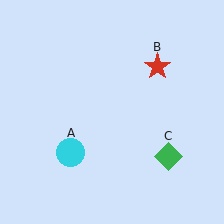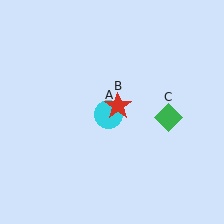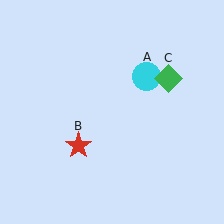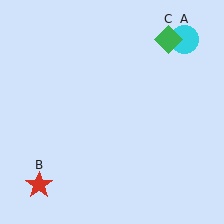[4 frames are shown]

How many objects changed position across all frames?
3 objects changed position: cyan circle (object A), red star (object B), green diamond (object C).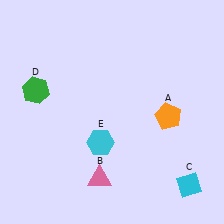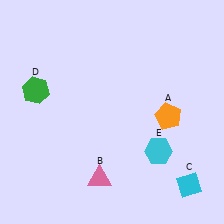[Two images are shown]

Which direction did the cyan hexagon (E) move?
The cyan hexagon (E) moved right.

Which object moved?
The cyan hexagon (E) moved right.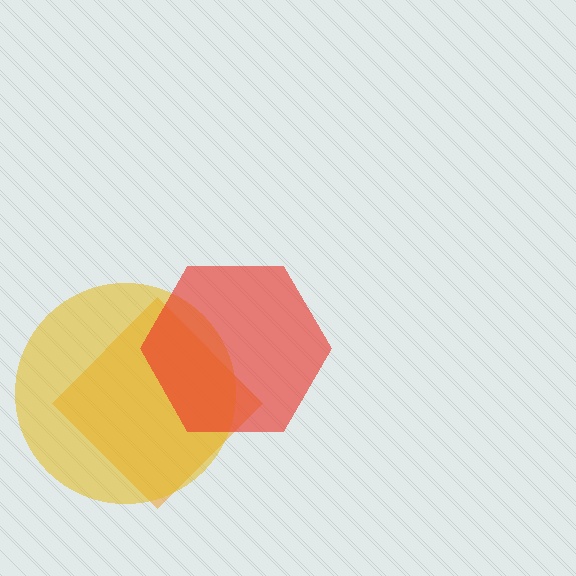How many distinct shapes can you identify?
There are 3 distinct shapes: an orange diamond, a yellow circle, a red hexagon.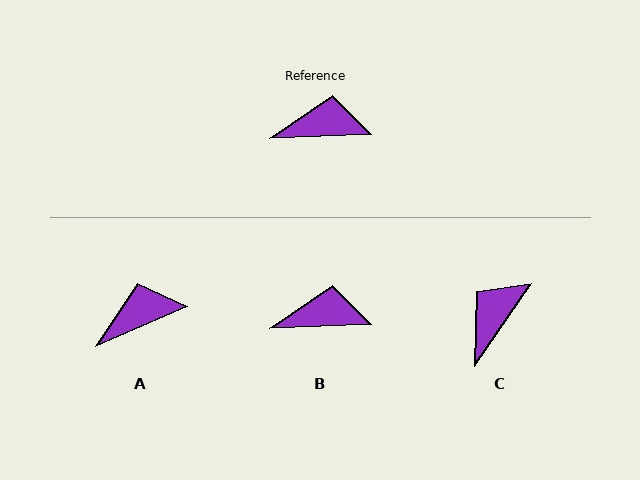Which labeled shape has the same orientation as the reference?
B.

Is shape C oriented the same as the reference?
No, it is off by about 54 degrees.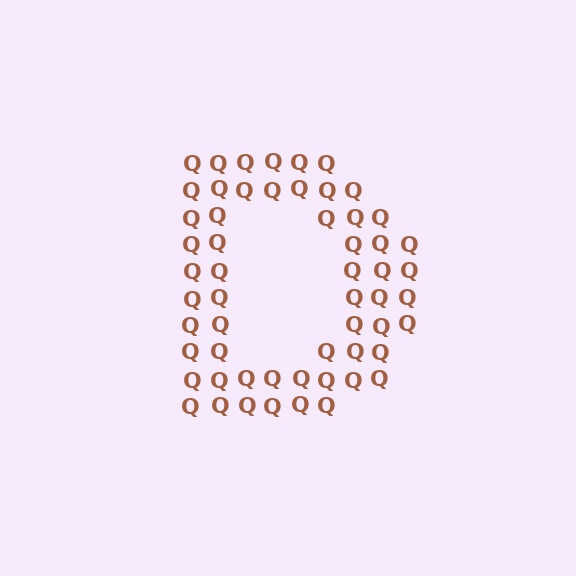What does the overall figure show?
The overall figure shows the letter D.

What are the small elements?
The small elements are letter Q's.